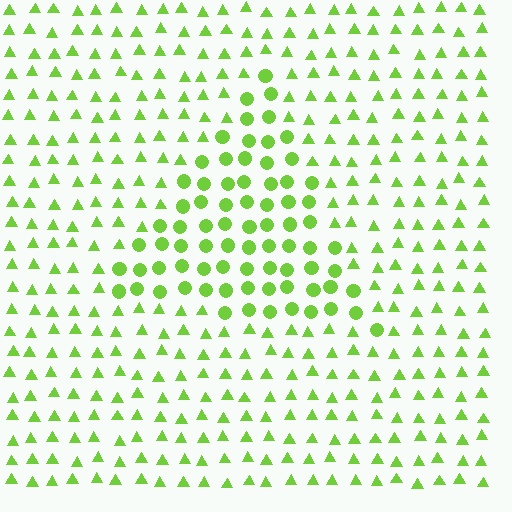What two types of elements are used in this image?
The image uses circles inside the triangle region and triangles outside it.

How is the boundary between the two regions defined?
The boundary is defined by a change in element shape: circles inside vs. triangles outside. All elements share the same color and spacing.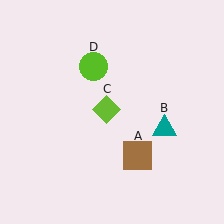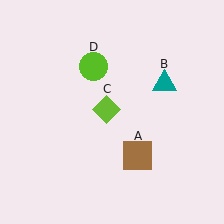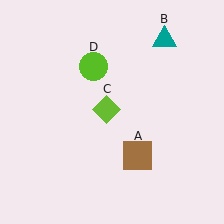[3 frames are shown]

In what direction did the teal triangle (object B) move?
The teal triangle (object B) moved up.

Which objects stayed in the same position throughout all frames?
Brown square (object A) and lime diamond (object C) and lime circle (object D) remained stationary.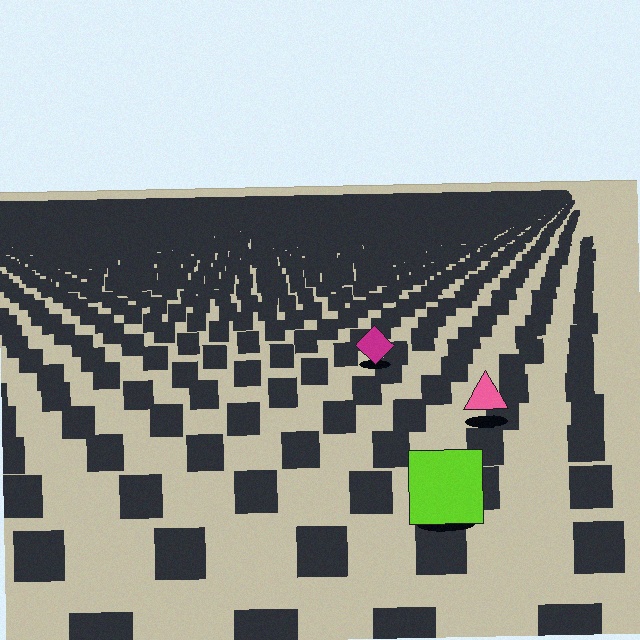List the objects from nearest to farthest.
From nearest to farthest: the lime square, the pink triangle, the magenta diamond.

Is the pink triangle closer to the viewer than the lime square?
No. The lime square is closer — you can tell from the texture gradient: the ground texture is coarser near it.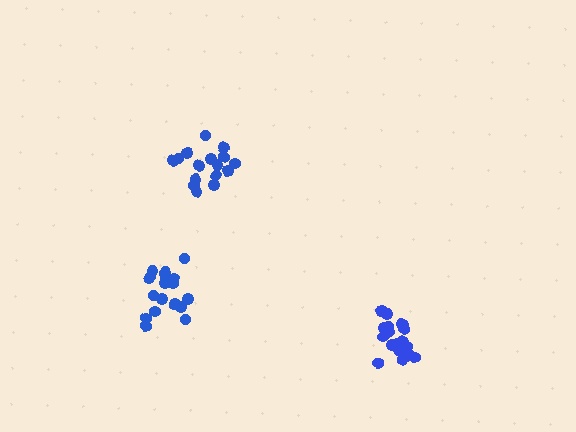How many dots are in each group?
Group 1: 18 dots, Group 2: 18 dots, Group 3: 16 dots (52 total).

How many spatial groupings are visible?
There are 3 spatial groupings.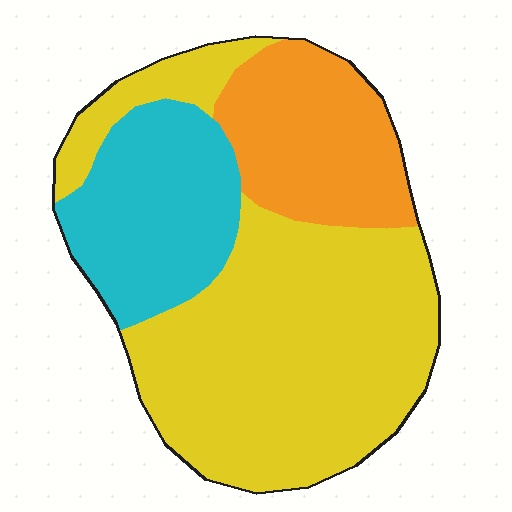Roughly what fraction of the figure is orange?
Orange takes up less than a quarter of the figure.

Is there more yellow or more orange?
Yellow.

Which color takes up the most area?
Yellow, at roughly 55%.